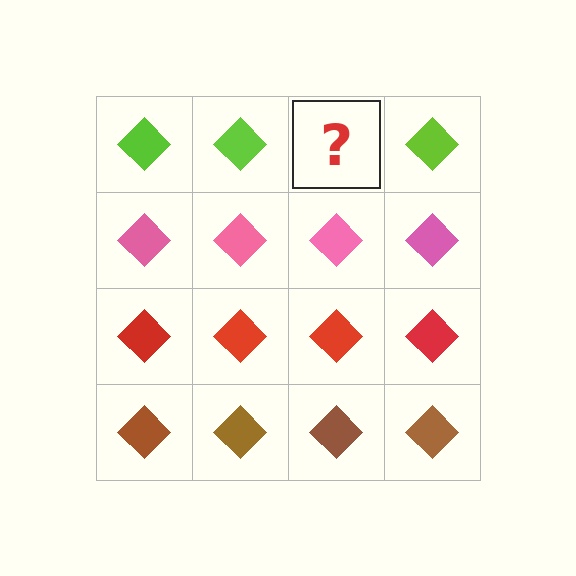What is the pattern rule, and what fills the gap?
The rule is that each row has a consistent color. The gap should be filled with a lime diamond.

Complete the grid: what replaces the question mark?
The question mark should be replaced with a lime diamond.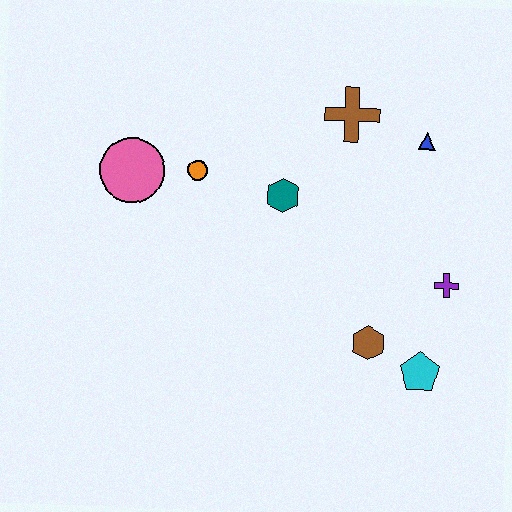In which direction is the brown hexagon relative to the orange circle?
The brown hexagon is to the right of the orange circle.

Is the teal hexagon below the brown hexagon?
No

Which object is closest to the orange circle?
The pink circle is closest to the orange circle.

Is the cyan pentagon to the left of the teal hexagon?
No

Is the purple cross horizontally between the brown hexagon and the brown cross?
No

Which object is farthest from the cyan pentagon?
The pink circle is farthest from the cyan pentagon.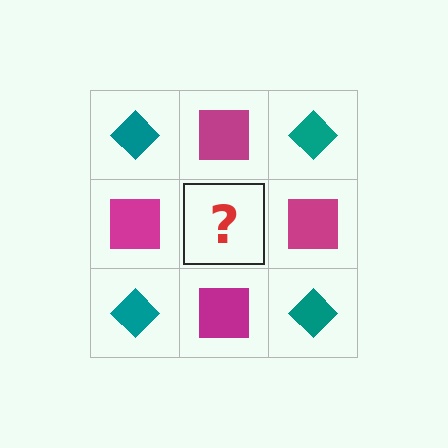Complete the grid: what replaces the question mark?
The question mark should be replaced with a teal diamond.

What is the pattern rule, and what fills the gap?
The rule is that it alternates teal diamond and magenta square in a checkerboard pattern. The gap should be filled with a teal diamond.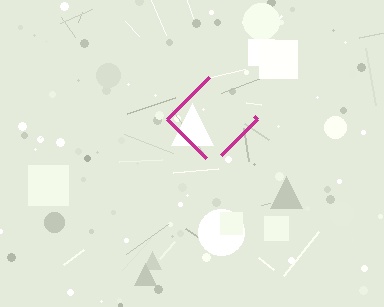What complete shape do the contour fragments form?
The contour fragments form a diamond.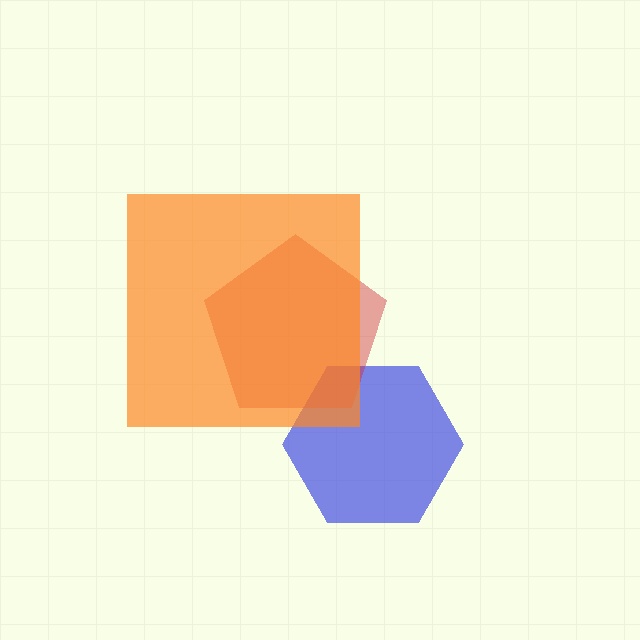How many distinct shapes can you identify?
There are 3 distinct shapes: a blue hexagon, a red pentagon, an orange square.